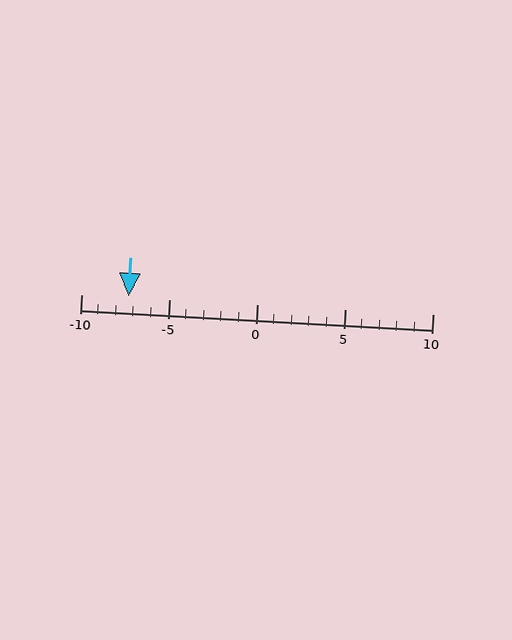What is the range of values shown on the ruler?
The ruler shows values from -10 to 10.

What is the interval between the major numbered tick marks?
The major tick marks are spaced 5 units apart.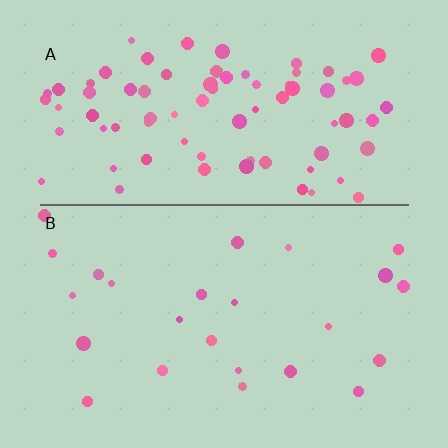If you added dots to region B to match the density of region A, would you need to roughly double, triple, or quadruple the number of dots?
Approximately triple.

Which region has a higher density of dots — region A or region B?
A (the top).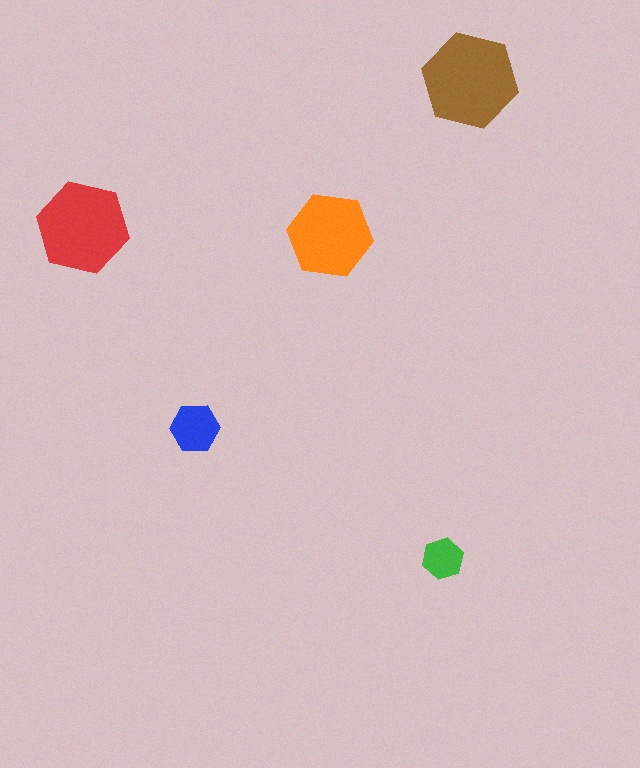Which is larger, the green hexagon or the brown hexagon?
The brown one.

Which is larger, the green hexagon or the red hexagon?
The red one.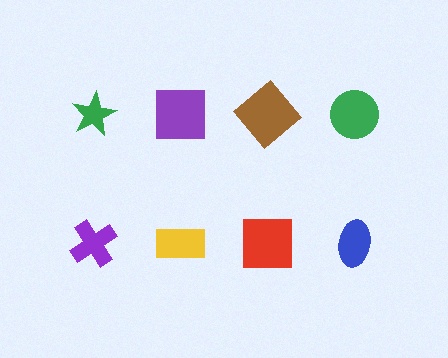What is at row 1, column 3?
A brown diamond.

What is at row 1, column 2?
A purple square.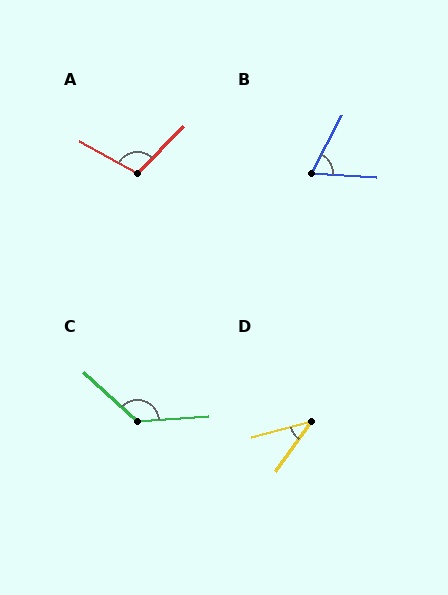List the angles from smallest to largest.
D (40°), B (66°), A (105°), C (134°).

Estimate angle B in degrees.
Approximately 66 degrees.